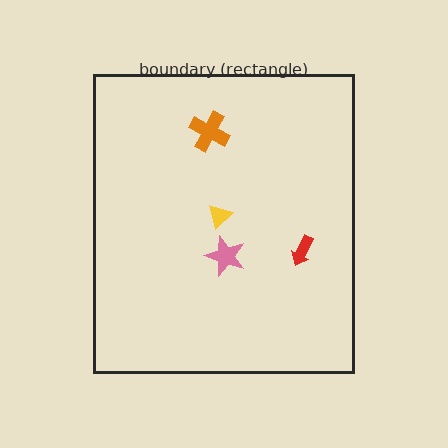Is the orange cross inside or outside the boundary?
Inside.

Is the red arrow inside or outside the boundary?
Inside.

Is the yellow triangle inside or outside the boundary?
Inside.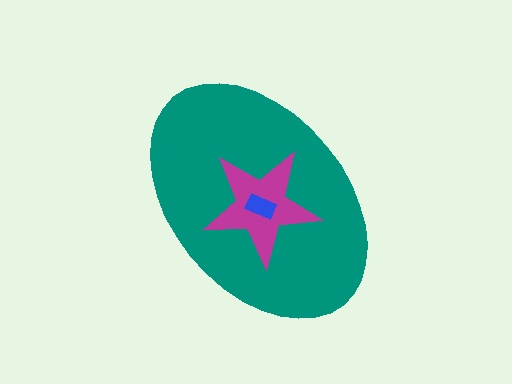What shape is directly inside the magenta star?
The blue rectangle.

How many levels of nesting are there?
3.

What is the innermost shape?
The blue rectangle.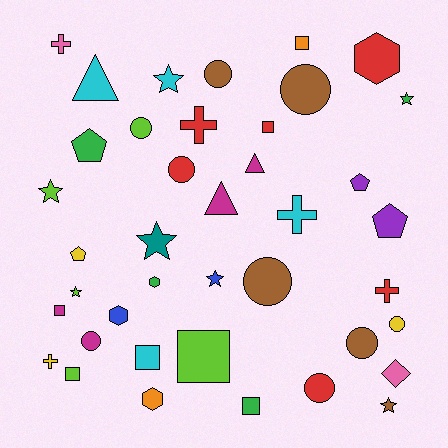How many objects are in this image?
There are 40 objects.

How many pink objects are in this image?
There are 2 pink objects.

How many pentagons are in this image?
There are 4 pentagons.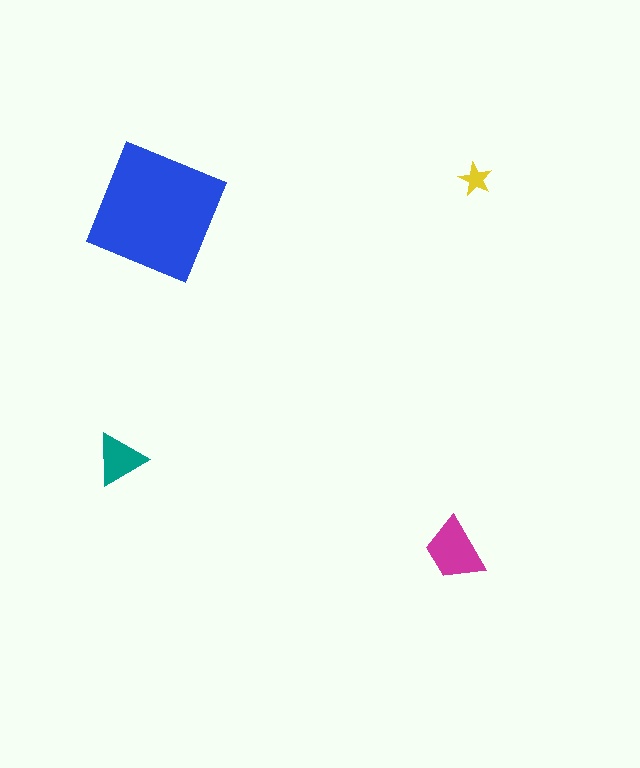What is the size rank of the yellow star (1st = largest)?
4th.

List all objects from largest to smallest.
The blue square, the magenta trapezoid, the teal triangle, the yellow star.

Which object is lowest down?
The magenta trapezoid is bottommost.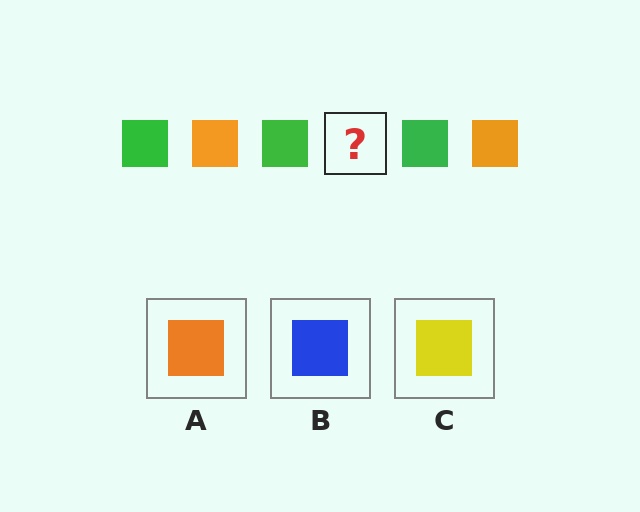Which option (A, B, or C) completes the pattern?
A.